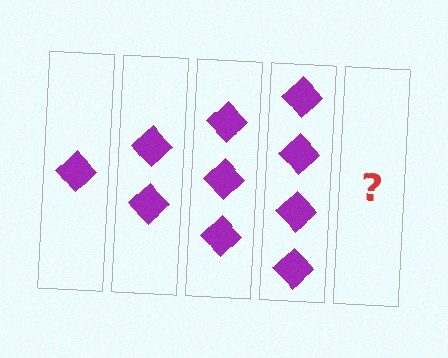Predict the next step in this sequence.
The next step is 5 diamonds.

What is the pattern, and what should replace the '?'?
The pattern is that each step adds one more diamond. The '?' should be 5 diamonds.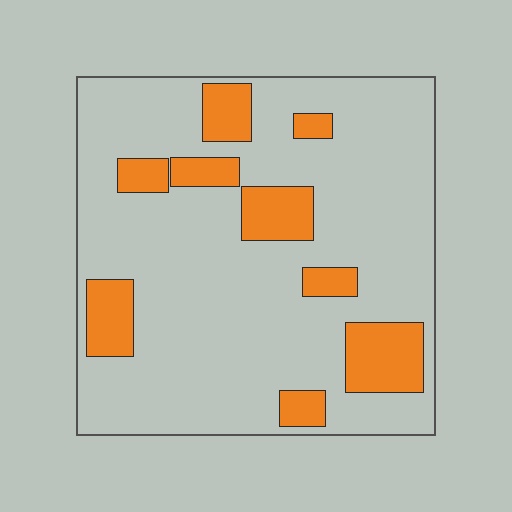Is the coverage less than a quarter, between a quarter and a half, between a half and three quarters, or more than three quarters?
Less than a quarter.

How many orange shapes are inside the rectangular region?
9.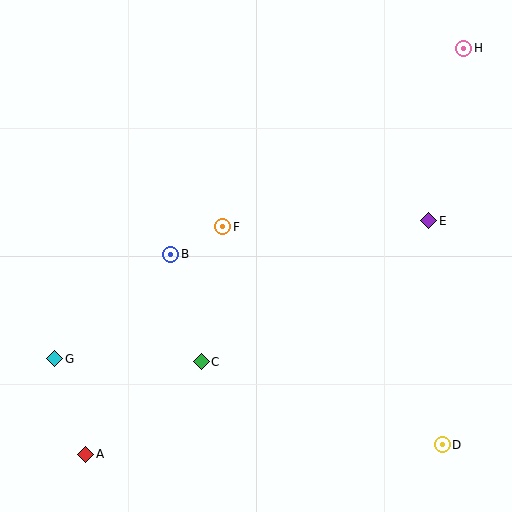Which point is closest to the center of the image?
Point F at (223, 227) is closest to the center.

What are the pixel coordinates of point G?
Point G is at (55, 359).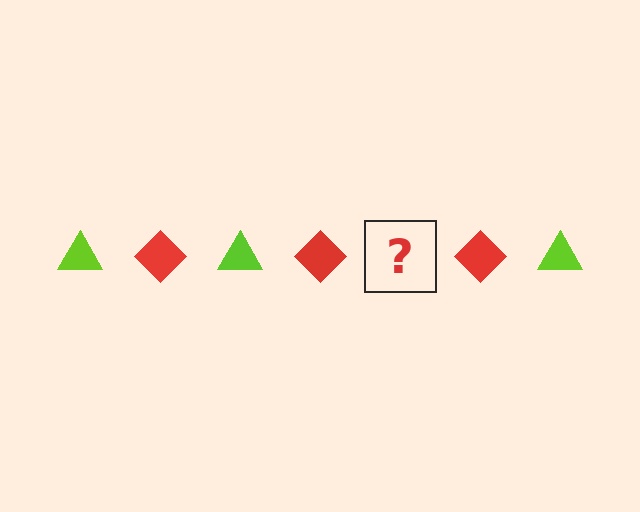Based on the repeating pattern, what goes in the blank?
The blank should be a lime triangle.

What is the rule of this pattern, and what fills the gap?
The rule is that the pattern alternates between lime triangle and red diamond. The gap should be filled with a lime triangle.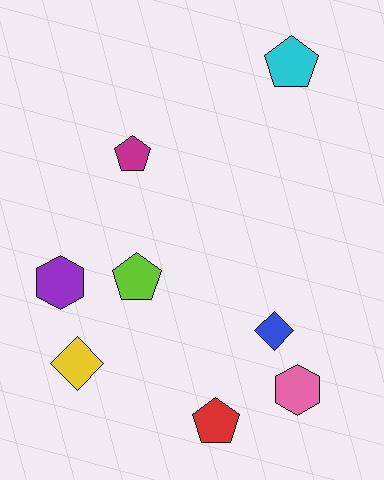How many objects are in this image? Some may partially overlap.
There are 8 objects.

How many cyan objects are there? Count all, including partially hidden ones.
There is 1 cyan object.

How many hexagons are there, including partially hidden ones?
There are 2 hexagons.